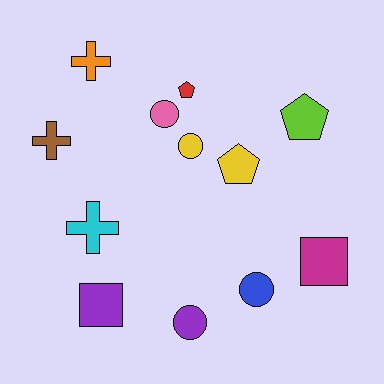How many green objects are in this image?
There are no green objects.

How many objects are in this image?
There are 12 objects.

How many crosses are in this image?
There are 3 crosses.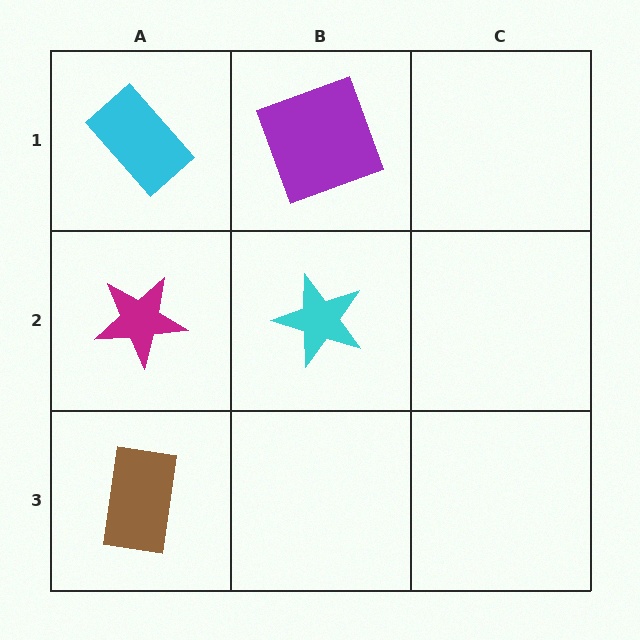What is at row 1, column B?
A purple square.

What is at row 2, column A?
A magenta star.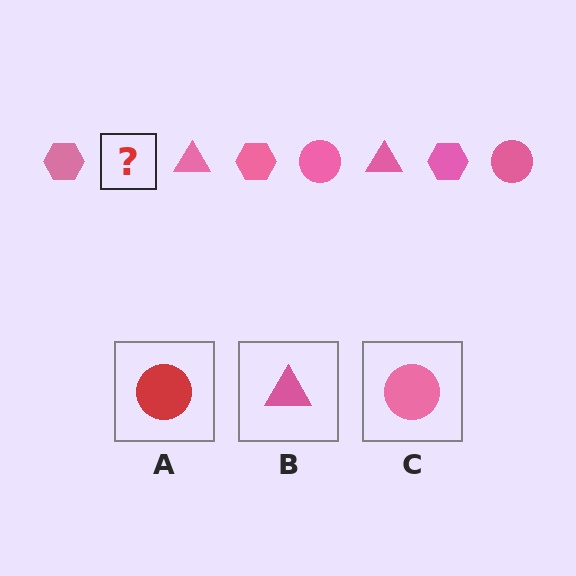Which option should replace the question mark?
Option C.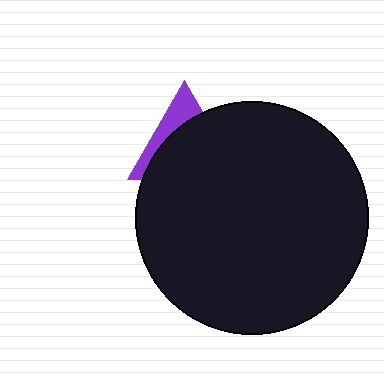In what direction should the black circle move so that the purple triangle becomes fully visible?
The black circle should move down. That is the shortest direction to clear the overlap and leave the purple triangle fully visible.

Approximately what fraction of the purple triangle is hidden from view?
Roughly 69% of the purple triangle is hidden behind the black circle.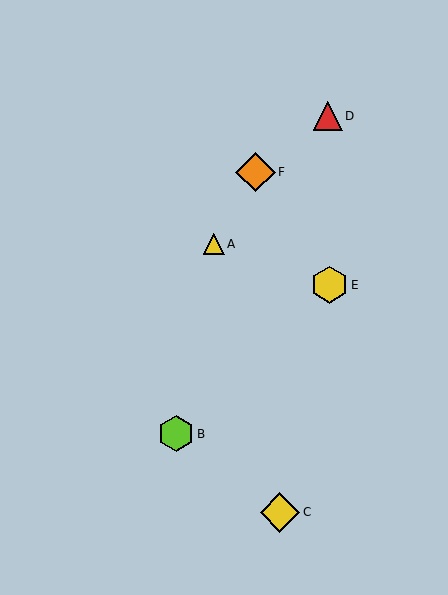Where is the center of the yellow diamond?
The center of the yellow diamond is at (280, 512).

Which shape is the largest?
The yellow diamond (labeled C) is the largest.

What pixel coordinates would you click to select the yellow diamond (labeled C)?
Click at (280, 512) to select the yellow diamond C.